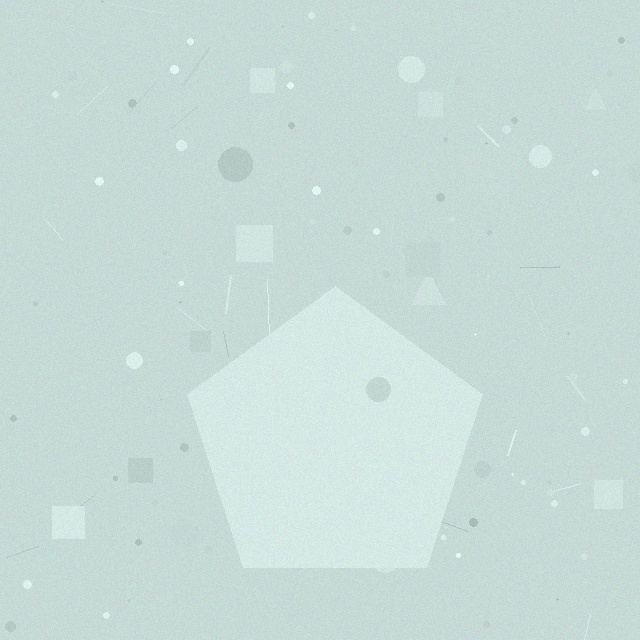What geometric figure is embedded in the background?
A pentagon is embedded in the background.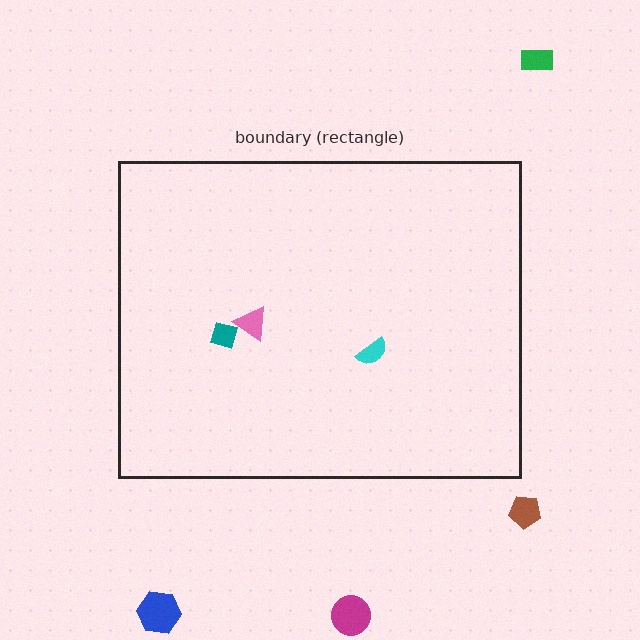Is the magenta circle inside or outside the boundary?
Outside.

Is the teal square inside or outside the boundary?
Inside.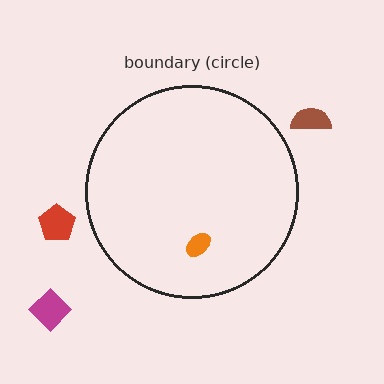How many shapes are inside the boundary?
1 inside, 3 outside.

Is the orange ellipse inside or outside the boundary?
Inside.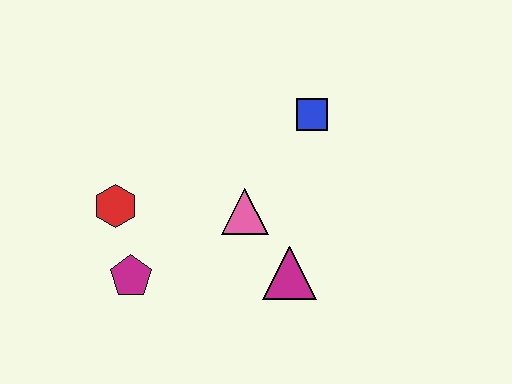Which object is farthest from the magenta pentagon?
The blue square is farthest from the magenta pentagon.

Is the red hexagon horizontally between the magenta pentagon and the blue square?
No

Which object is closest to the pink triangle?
The magenta triangle is closest to the pink triangle.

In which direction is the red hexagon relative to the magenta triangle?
The red hexagon is to the left of the magenta triangle.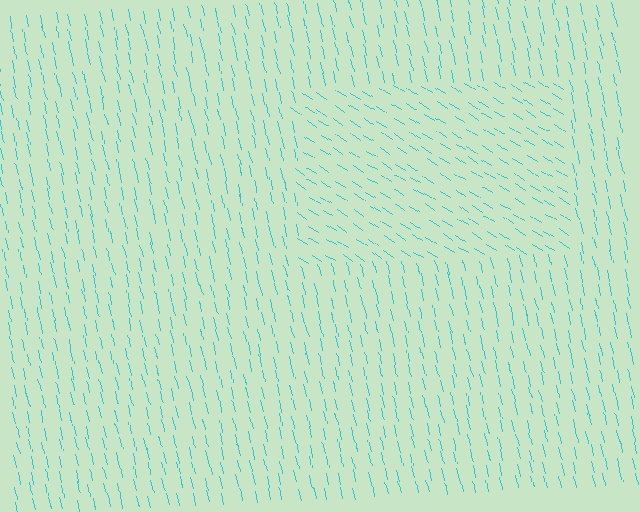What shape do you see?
I see a rectangle.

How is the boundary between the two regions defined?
The boundary is defined purely by a change in line orientation (approximately 45 degrees difference). All lines are the same color and thickness.